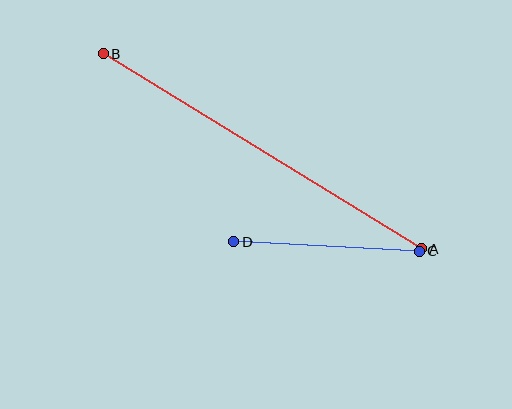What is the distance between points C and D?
The distance is approximately 186 pixels.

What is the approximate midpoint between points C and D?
The midpoint is at approximately (326, 246) pixels.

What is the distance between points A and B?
The distance is approximately 373 pixels.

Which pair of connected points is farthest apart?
Points A and B are farthest apart.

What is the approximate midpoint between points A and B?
The midpoint is at approximately (262, 151) pixels.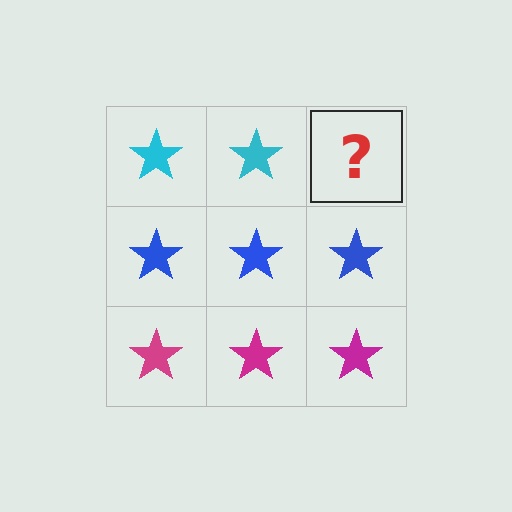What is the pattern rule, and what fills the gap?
The rule is that each row has a consistent color. The gap should be filled with a cyan star.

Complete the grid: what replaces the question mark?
The question mark should be replaced with a cyan star.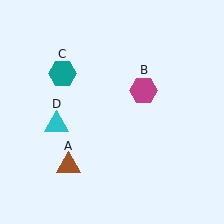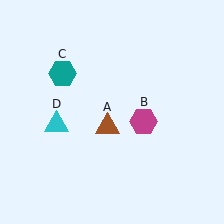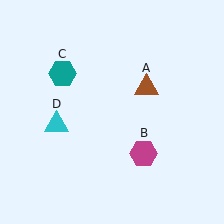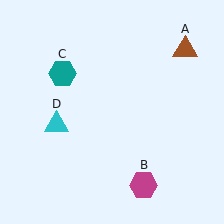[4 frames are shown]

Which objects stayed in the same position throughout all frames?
Teal hexagon (object C) and cyan triangle (object D) remained stationary.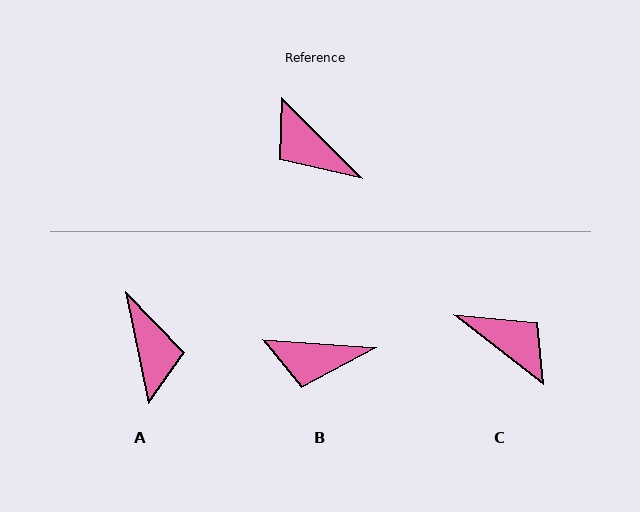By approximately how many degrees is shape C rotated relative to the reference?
Approximately 173 degrees clockwise.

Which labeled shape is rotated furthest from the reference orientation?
C, about 173 degrees away.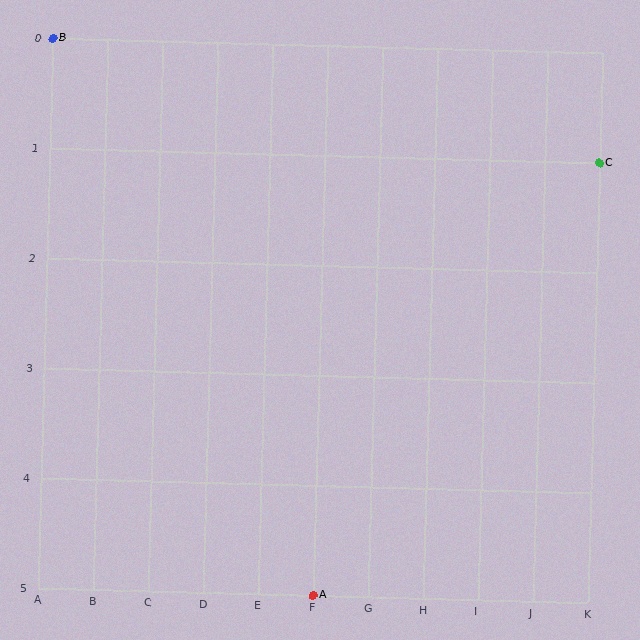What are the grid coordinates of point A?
Point A is at grid coordinates (F, 5).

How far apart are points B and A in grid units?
Points B and A are 5 columns and 5 rows apart (about 7.1 grid units diagonally).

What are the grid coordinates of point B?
Point B is at grid coordinates (A, 0).